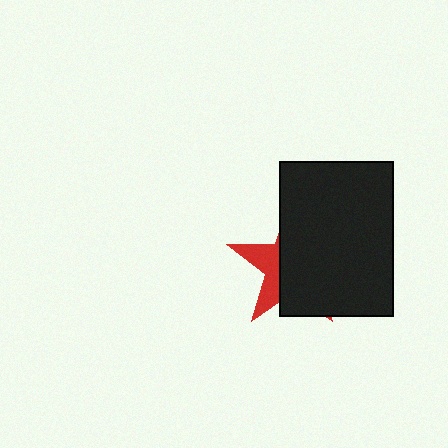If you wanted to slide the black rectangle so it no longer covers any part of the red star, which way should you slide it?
Slide it right — that is the most direct way to separate the two shapes.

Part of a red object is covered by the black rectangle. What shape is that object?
It is a star.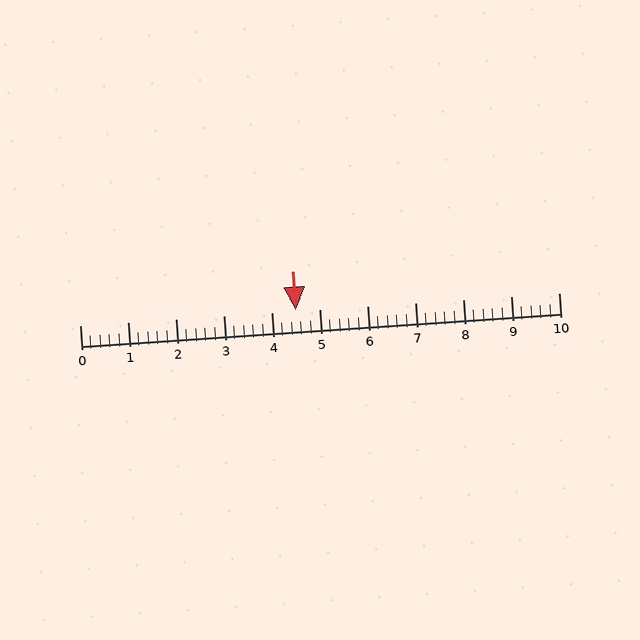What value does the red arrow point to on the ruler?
The red arrow points to approximately 4.5.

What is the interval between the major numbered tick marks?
The major tick marks are spaced 1 units apart.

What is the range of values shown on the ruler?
The ruler shows values from 0 to 10.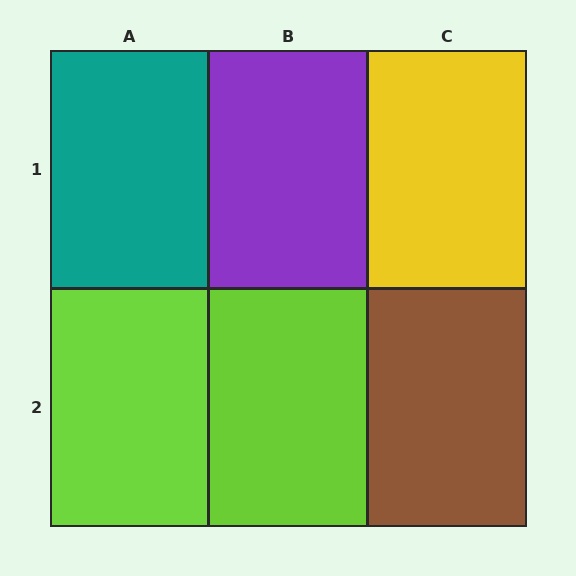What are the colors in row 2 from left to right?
Lime, lime, brown.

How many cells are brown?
1 cell is brown.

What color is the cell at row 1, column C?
Yellow.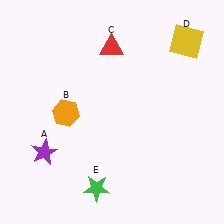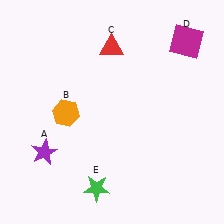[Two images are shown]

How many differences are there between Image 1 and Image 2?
There is 1 difference between the two images.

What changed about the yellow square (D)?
In Image 1, D is yellow. In Image 2, it changed to magenta.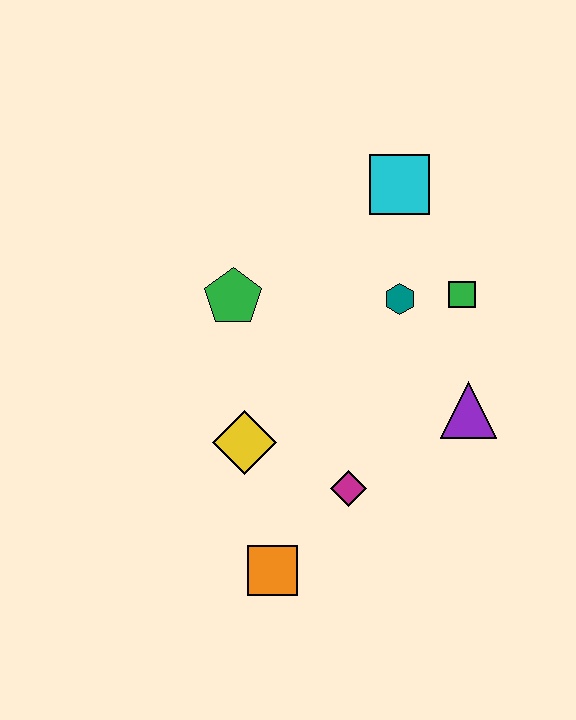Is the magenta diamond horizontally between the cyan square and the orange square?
Yes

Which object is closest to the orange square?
The magenta diamond is closest to the orange square.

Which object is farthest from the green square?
The orange square is farthest from the green square.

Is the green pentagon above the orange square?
Yes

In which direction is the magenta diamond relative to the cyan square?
The magenta diamond is below the cyan square.